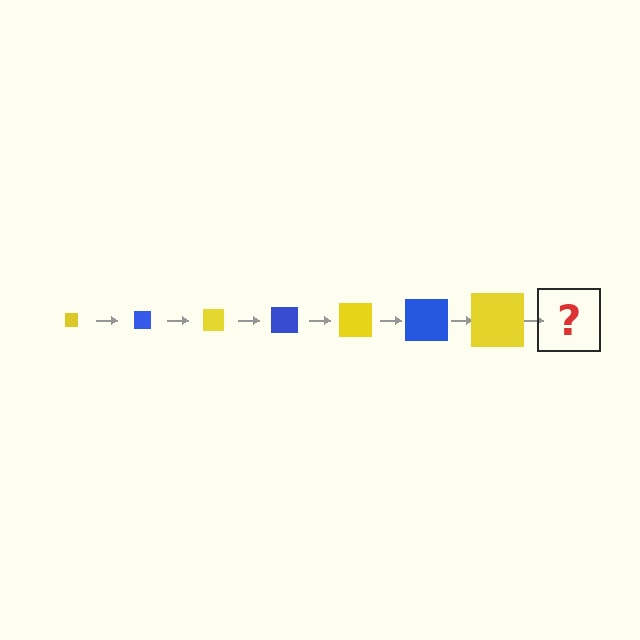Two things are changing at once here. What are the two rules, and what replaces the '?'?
The two rules are that the square grows larger each step and the color cycles through yellow and blue. The '?' should be a blue square, larger than the previous one.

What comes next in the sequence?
The next element should be a blue square, larger than the previous one.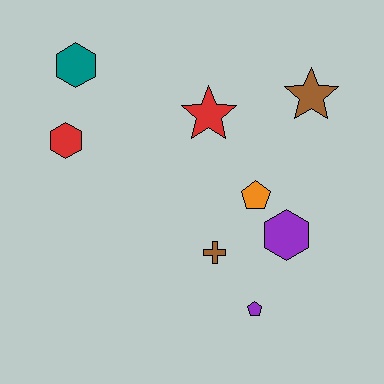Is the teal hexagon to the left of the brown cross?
Yes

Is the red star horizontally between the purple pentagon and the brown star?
No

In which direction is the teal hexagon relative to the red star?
The teal hexagon is to the left of the red star.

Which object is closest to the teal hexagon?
The red hexagon is closest to the teal hexagon.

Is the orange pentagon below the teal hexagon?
Yes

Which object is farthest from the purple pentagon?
The teal hexagon is farthest from the purple pentagon.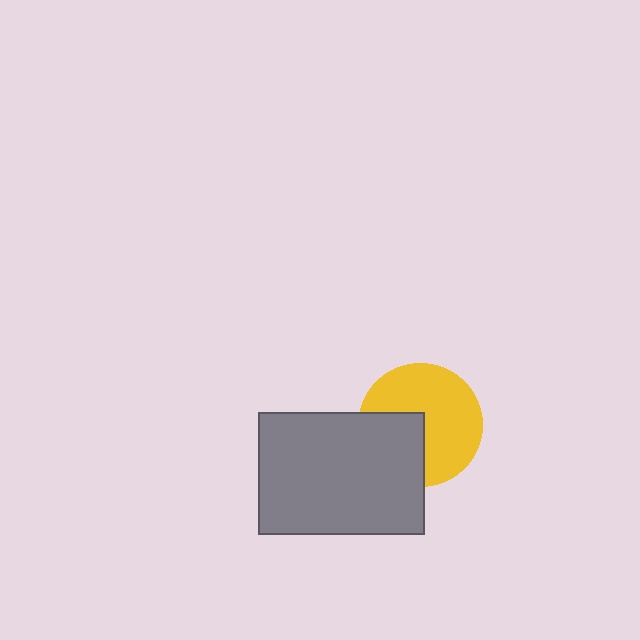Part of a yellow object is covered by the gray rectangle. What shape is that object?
It is a circle.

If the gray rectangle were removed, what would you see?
You would see the complete yellow circle.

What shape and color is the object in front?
The object in front is a gray rectangle.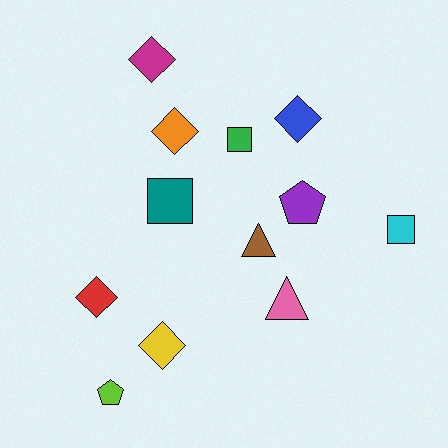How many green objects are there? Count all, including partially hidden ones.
There is 1 green object.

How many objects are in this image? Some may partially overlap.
There are 12 objects.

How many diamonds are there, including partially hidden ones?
There are 5 diamonds.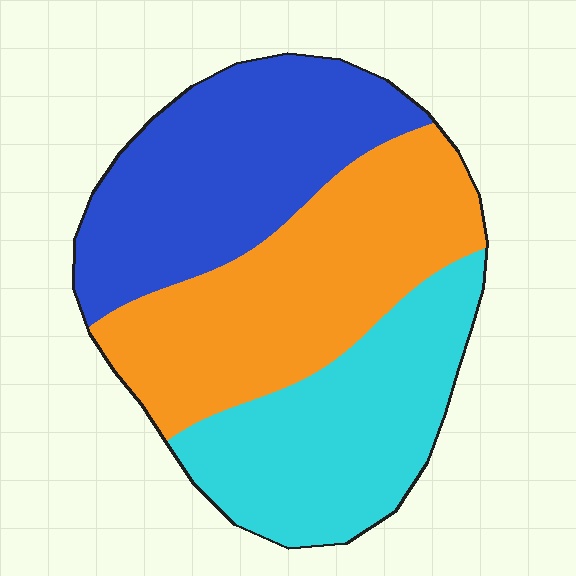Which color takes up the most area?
Orange, at roughly 35%.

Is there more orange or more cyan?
Orange.